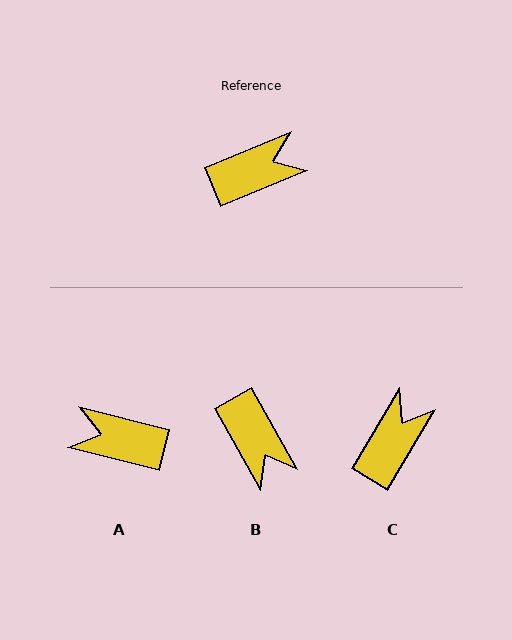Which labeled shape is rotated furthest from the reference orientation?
A, about 143 degrees away.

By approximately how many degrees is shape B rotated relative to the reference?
Approximately 83 degrees clockwise.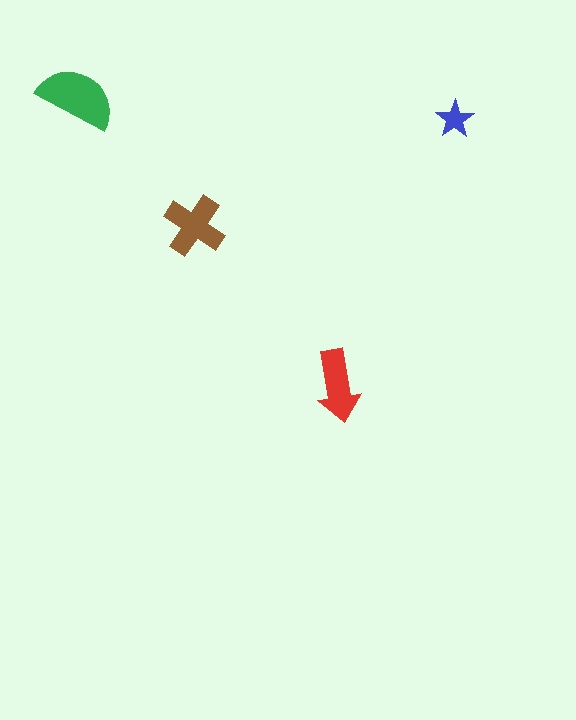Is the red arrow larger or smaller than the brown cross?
Smaller.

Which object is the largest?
The green semicircle.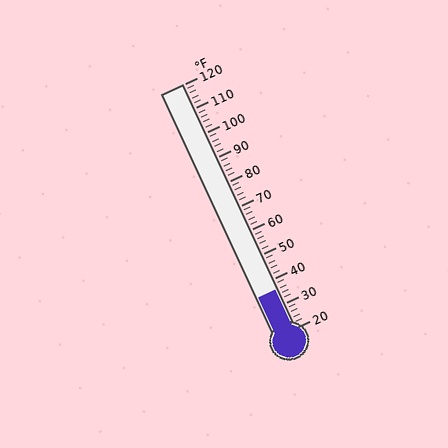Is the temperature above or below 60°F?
The temperature is below 60°F.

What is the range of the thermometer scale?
The thermometer scale ranges from 20°F to 120°F.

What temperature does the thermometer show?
The thermometer shows approximately 36°F.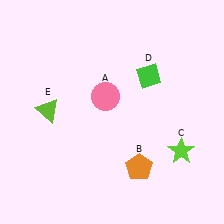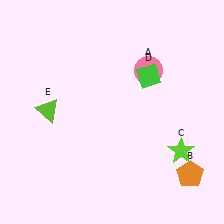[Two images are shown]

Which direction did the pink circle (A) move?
The pink circle (A) moved right.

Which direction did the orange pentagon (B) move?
The orange pentagon (B) moved right.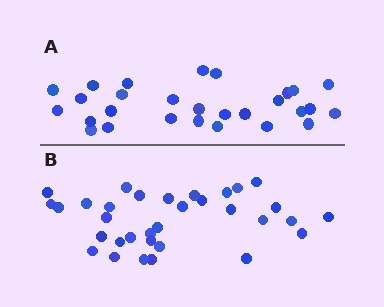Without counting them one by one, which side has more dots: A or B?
Region B (the bottom region) has more dots.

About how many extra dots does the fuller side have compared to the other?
Region B has about 5 more dots than region A.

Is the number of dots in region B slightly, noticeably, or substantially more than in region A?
Region B has only slightly more — the two regions are fairly close. The ratio is roughly 1.2 to 1.